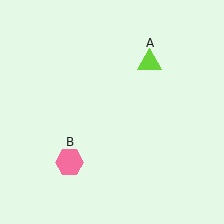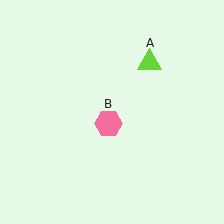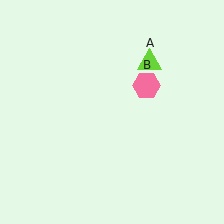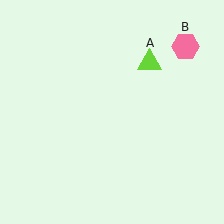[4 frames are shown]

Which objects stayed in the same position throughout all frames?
Lime triangle (object A) remained stationary.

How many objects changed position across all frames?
1 object changed position: pink hexagon (object B).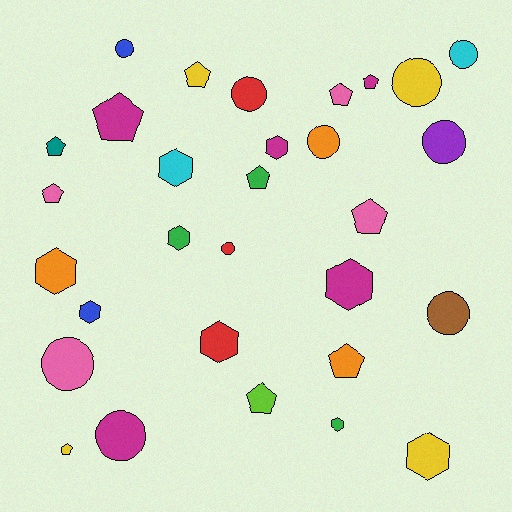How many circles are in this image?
There are 10 circles.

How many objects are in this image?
There are 30 objects.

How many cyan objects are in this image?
There are 2 cyan objects.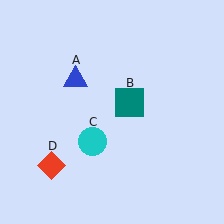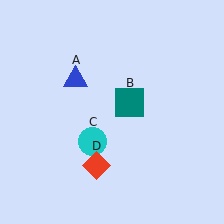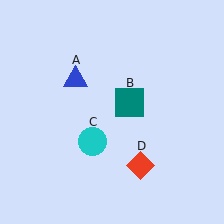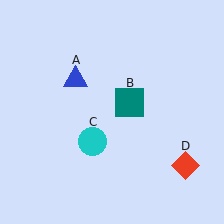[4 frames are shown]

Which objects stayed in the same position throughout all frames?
Blue triangle (object A) and teal square (object B) and cyan circle (object C) remained stationary.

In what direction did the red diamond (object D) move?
The red diamond (object D) moved right.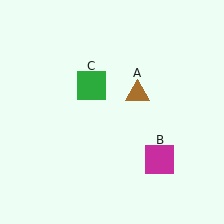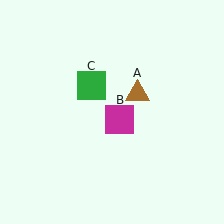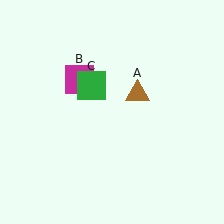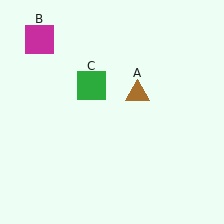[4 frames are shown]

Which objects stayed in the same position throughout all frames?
Brown triangle (object A) and green square (object C) remained stationary.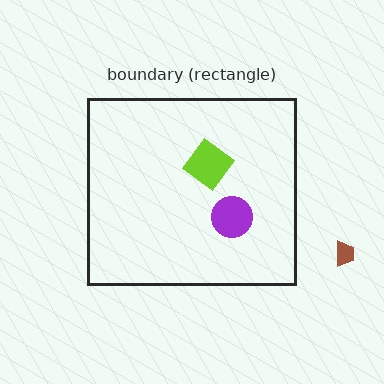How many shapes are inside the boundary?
2 inside, 1 outside.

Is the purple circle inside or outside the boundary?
Inside.